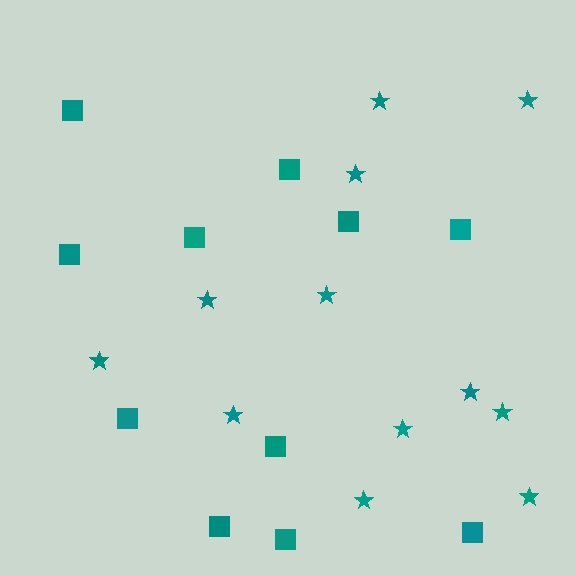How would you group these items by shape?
There are 2 groups: one group of squares (11) and one group of stars (12).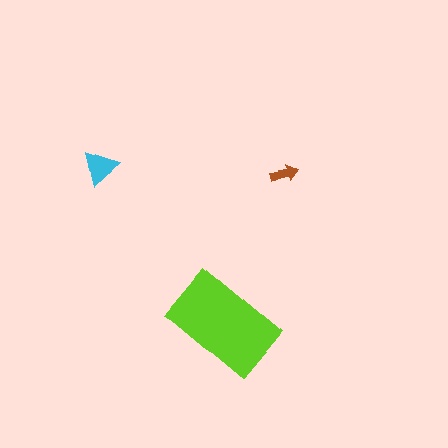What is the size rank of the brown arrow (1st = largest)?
3rd.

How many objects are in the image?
There are 3 objects in the image.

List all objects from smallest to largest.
The brown arrow, the cyan triangle, the lime rectangle.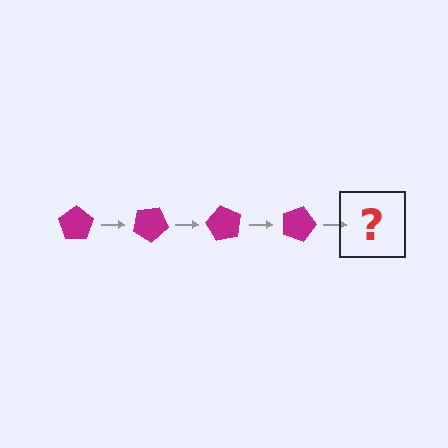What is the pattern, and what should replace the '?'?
The pattern is that the pentagon rotates 30 degrees each step. The '?' should be a magenta pentagon rotated 120 degrees.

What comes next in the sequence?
The next element should be a magenta pentagon rotated 120 degrees.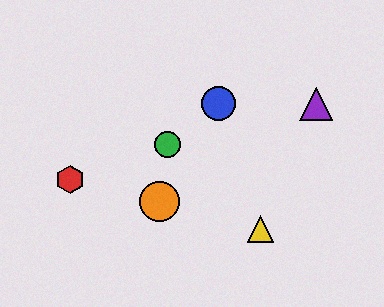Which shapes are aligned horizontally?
The blue circle, the purple triangle are aligned horizontally.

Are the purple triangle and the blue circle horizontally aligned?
Yes, both are at y≈104.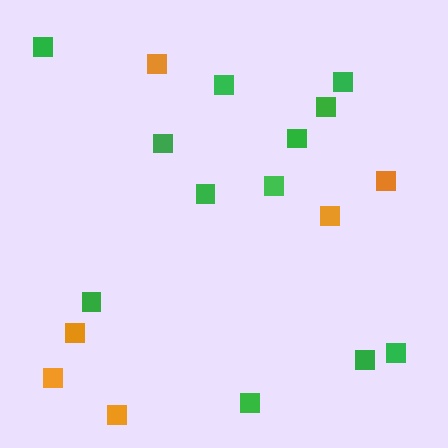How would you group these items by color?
There are 2 groups: one group of orange squares (6) and one group of green squares (12).